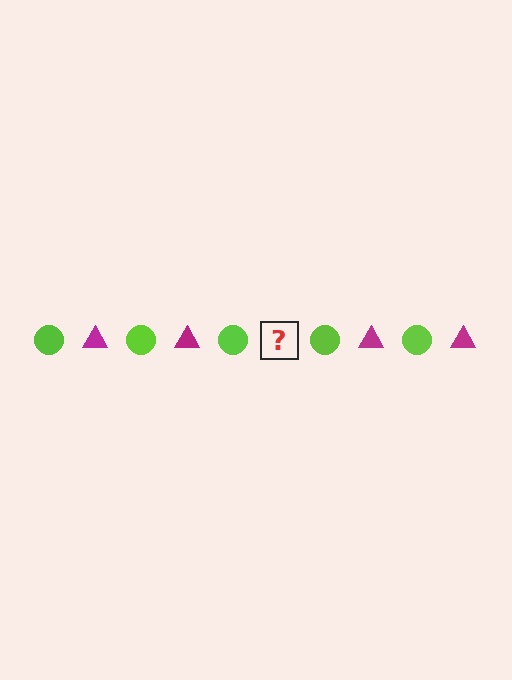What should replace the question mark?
The question mark should be replaced with a magenta triangle.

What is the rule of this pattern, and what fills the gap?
The rule is that the pattern alternates between lime circle and magenta triangle. The gap should be filled with a magenta triangle.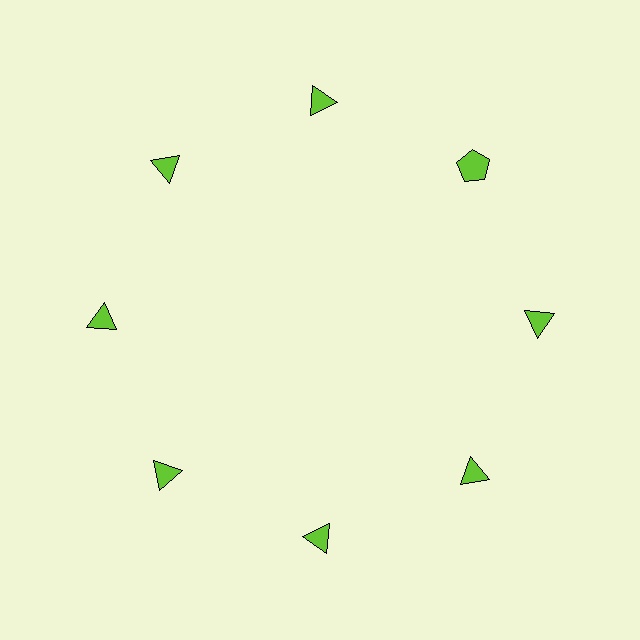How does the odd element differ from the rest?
It has a different shape: pentagon instead of triangle.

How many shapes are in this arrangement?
There are 8 shapes arranged in a ring pattern.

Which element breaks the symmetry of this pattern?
The lime pentagon at roughly the 2 o'clock position breaks the symmetry. All other shapes are lime triangles.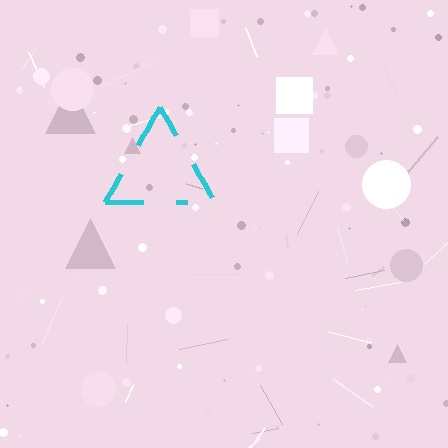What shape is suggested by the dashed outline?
The dashed outline suggests a triangle.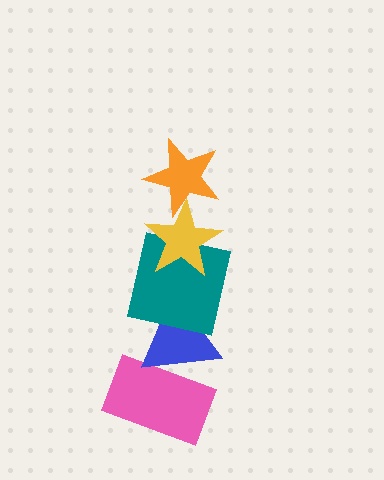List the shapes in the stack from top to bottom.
From top to bottom: the orange star, the yellow star, the teal square, the blue triangle, the pink rectangle.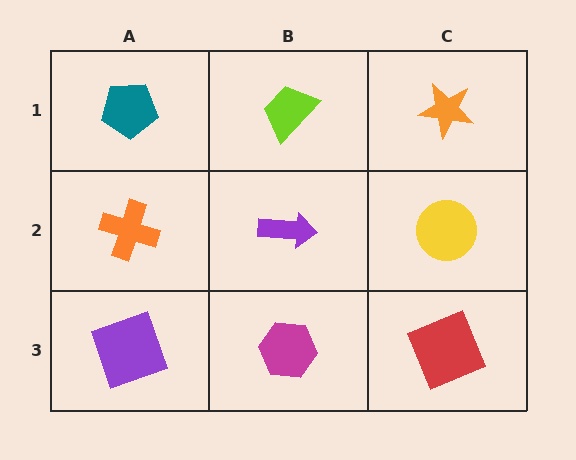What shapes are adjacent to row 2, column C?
An orange star (row 1, column C), a red square (row 3, column C), a purple arrow (row 2, column B).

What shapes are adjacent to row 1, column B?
A purple arrow (row 2, column B), a teal pentagon (row 1, column A), an orange star (row 1, column C).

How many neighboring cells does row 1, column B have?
3.